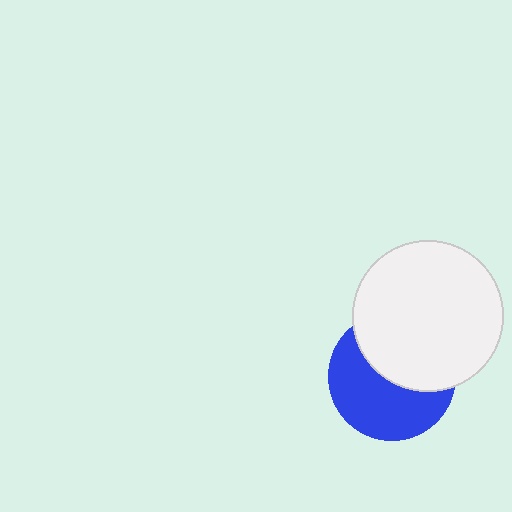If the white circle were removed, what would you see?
You would see the complete blue circle.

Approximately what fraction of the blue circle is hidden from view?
Roughly 46% of the blue circle is hidden behind the white circle.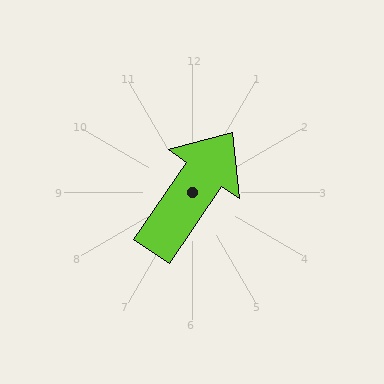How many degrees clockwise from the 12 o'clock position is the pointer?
Approximately 34 degrees.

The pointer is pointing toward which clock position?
Roughly 1 o'clock.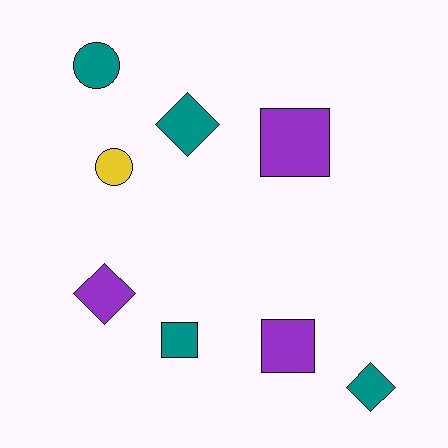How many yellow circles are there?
There is 1 yellow circle.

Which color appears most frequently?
Teal, with 4 objects.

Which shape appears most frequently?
Square, with 3 objects.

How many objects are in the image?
There are 8 objects.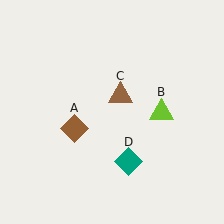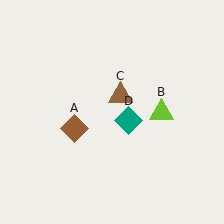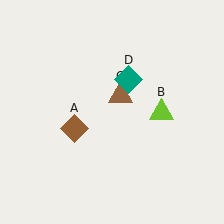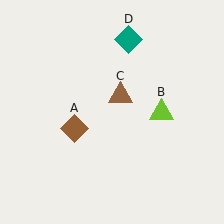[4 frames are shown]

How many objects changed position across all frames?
1 object changed position: teal diamond (object D).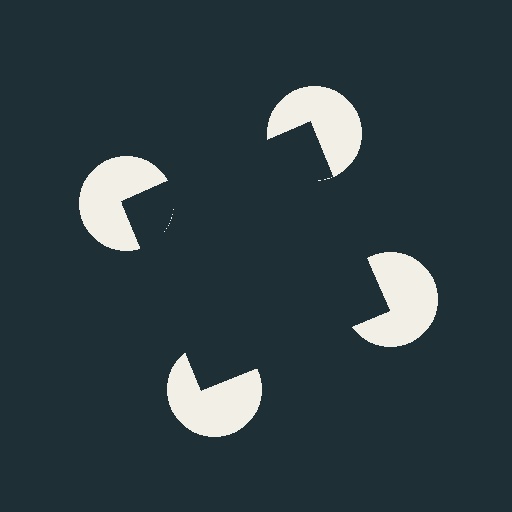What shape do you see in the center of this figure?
An illusory square — its edges are inferred from the aligned wedge cuts in the pac-man discs, not physically drawn.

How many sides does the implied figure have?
4 sides.